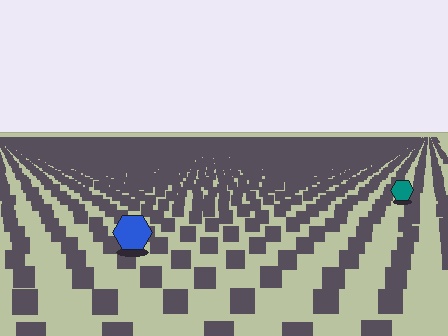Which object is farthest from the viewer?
The teal hexagon is farthest from the viewer. It appears smaller and the ground texture around it is denser.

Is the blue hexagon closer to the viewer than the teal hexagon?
Yes. The blue hexagon is closer — you can tell from the texture gradient: the ground texture is coarser near it.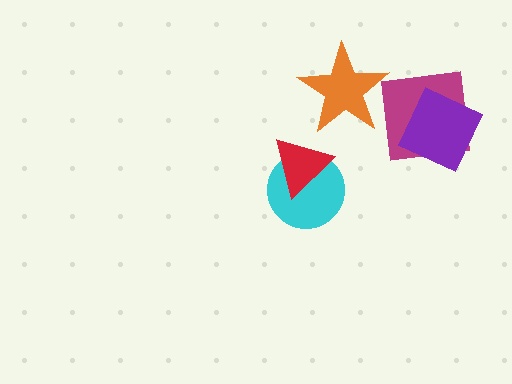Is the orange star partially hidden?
No, no other shape covers it.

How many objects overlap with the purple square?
1 object overlaps with the purple square.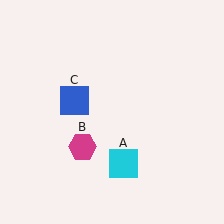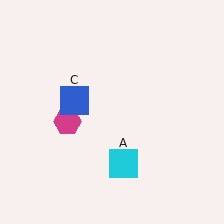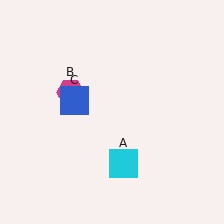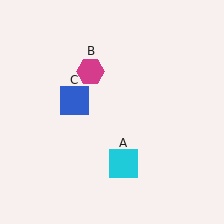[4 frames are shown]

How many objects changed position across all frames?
1 object changed position: magenta hexagon (object B).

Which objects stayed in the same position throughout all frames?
Cyan square (object A) and blue square (object C) remained stationary.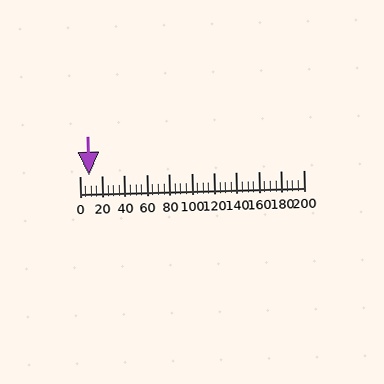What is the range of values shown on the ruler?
The ruler shows values from 0 to 200.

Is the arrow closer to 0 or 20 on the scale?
The arrow is closer to 0.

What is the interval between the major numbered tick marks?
The major tick marks are spaced 20 units apart.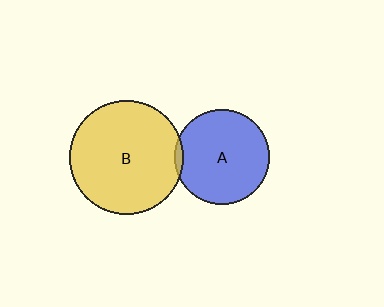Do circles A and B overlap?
Yes.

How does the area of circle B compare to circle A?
Approximately 1.4 times.